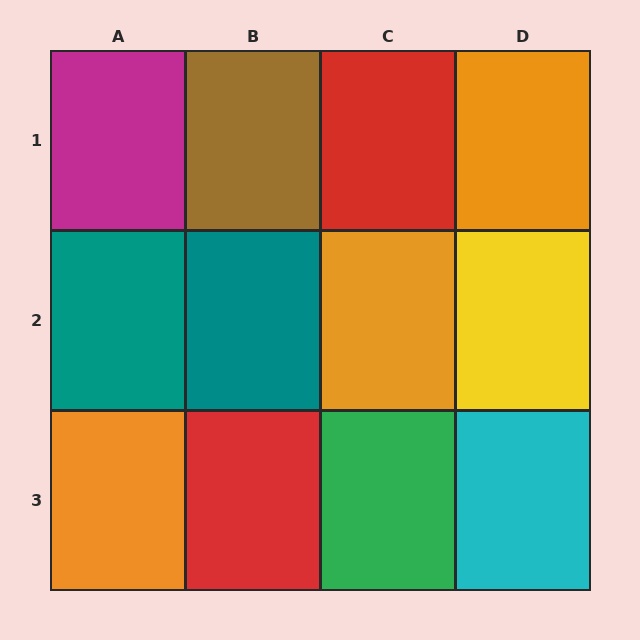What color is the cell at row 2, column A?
Teal.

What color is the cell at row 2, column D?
Yellow.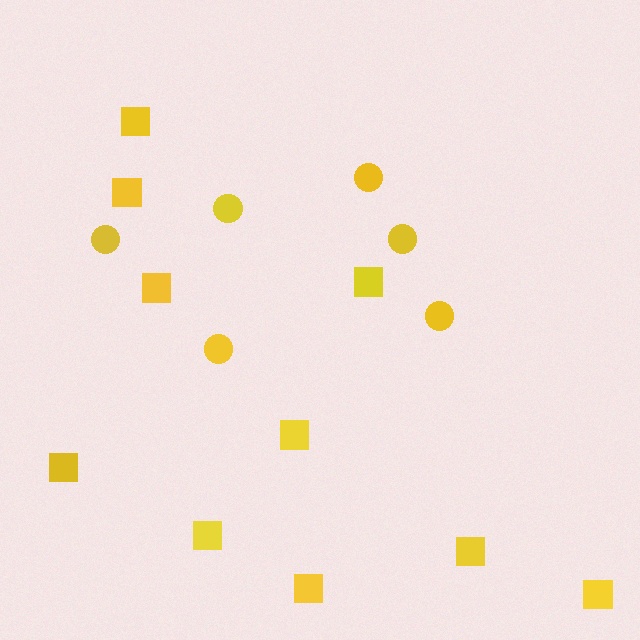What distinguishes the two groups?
There are 2 groups: one group of circles (6) and one group of squares (10).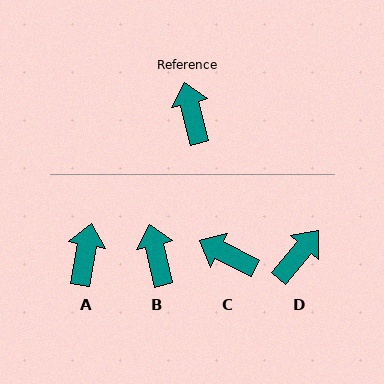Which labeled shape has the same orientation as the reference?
B.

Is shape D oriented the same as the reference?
No, it is off by about 54 degrees.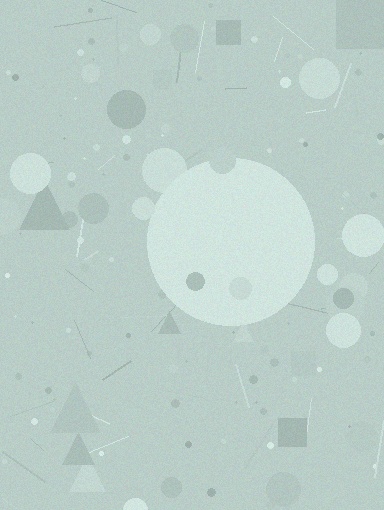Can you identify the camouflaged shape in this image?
The camouflaged shape is a circle.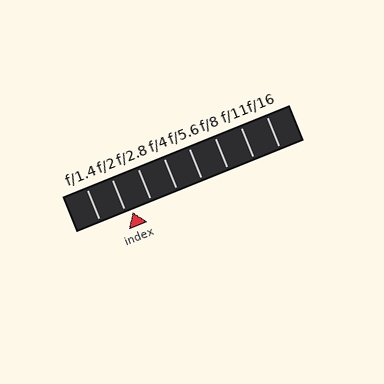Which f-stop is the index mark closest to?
The index mark is closest to f/2.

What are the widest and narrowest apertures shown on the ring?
The widest aperture shown is f/1.4 and the narrowest is f/16.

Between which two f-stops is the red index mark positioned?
The index mark is between f/2 and f/2.8.